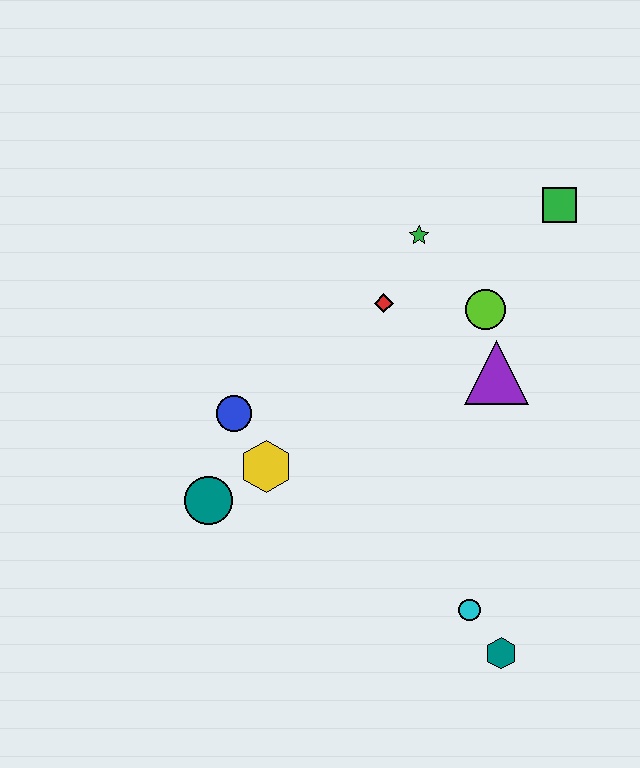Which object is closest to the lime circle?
The purple triangle is closest to the lime circle.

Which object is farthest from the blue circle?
The green square is farthest from the blue circle.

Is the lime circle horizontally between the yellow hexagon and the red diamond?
No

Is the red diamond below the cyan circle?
No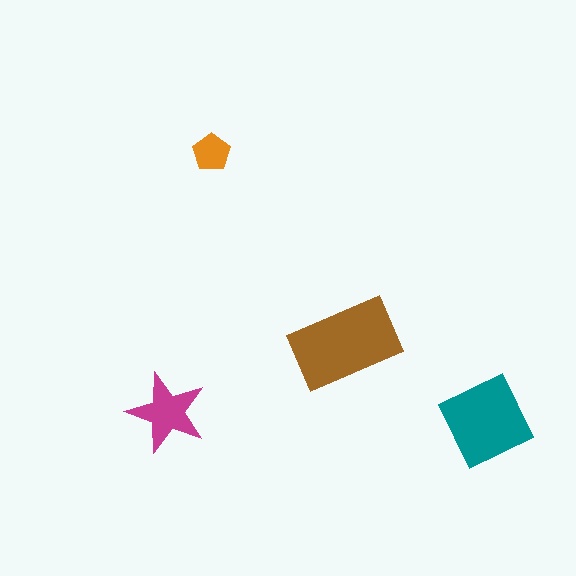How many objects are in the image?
There are 4 objects in the image.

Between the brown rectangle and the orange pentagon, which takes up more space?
The brown rectangle.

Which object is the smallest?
The orange pentagon.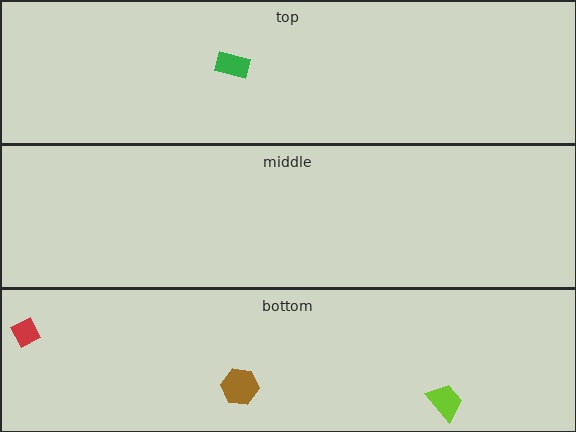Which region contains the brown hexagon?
The bottom region.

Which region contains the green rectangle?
The top region.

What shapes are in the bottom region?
The red diamond, the lime trapezoid, the brown hexagon.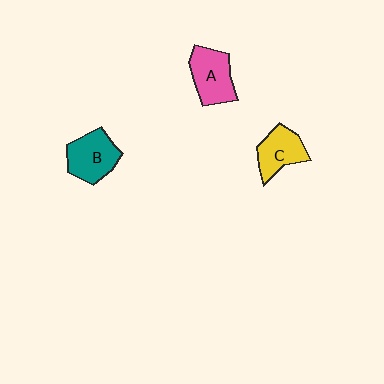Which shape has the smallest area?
Shape C (yellow).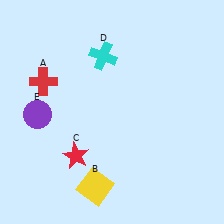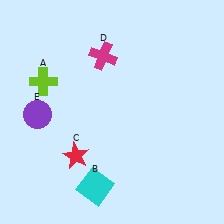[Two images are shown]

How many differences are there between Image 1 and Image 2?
There are 3 differences between the two images.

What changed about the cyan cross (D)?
In Image 1, D is cyan. In Image 2, it changed to magenta.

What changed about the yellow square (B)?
In Image 1, B is yellow. In Image 2, it changed to cyan.